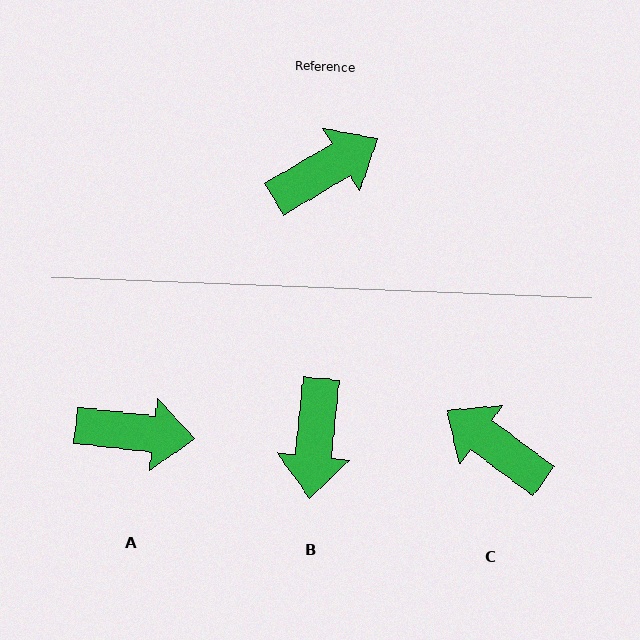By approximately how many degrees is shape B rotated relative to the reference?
Approximately 126 degrees clockwise.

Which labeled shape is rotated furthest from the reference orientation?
B, about 126 degrees away.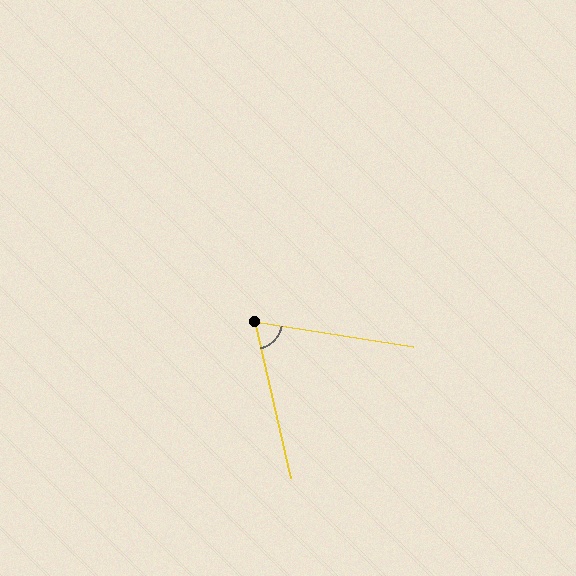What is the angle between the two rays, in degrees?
Approximately 68 degrees.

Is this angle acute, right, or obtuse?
It is acute.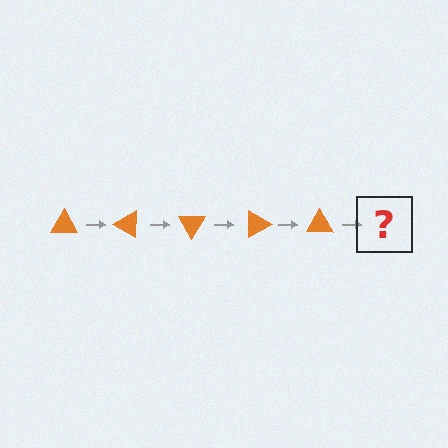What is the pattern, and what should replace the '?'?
The pattern is that the triangle rotates 30 degrees each step. The '?' should be an orange triangle rotated 150 degrees.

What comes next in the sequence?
The next element should be an orange triangle rotated 150 degrees.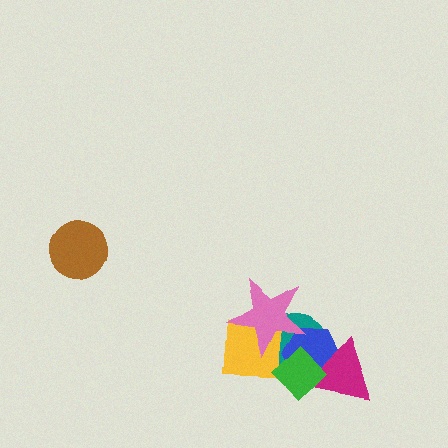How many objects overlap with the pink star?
3 objects overlap with the pink star.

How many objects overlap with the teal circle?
5 objects overlap with the teal circle.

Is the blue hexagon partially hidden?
Yes, it is partially covered by another shape.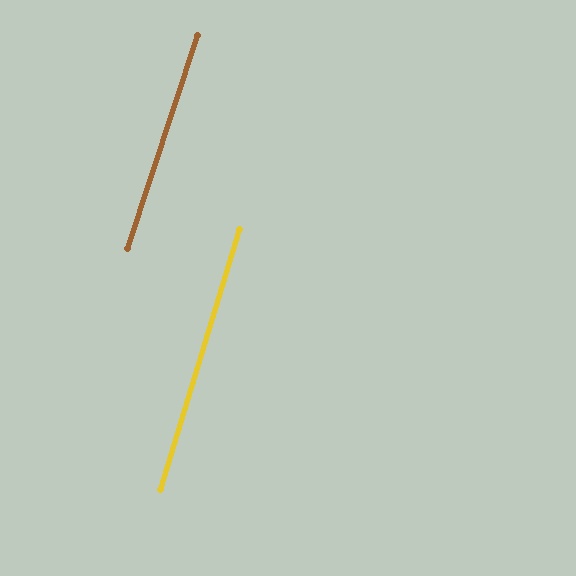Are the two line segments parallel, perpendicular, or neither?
Parallel — their directions differ by only 1.3°.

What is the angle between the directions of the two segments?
Approximately 1 degree.